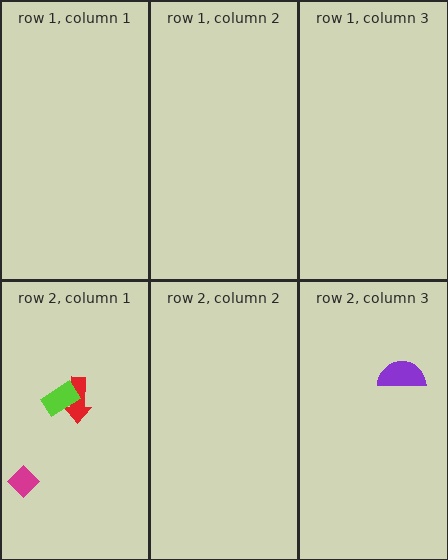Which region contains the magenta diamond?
The row 2, column 1 region.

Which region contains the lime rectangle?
The row 2, column 1 region.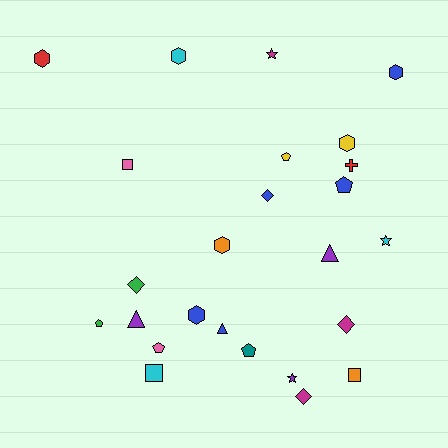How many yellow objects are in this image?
There are 2 yellow objects.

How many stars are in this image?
There are 3 stars.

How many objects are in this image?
There are 25 objects.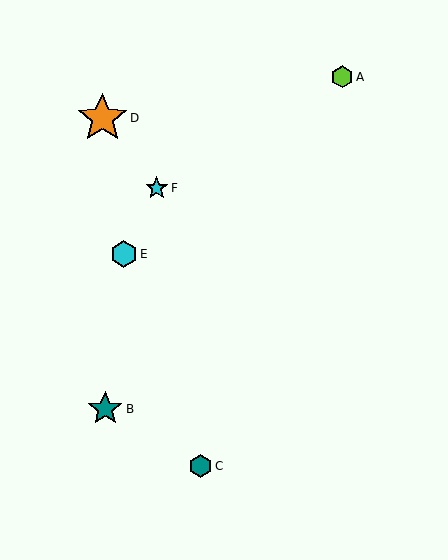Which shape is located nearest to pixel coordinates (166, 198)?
The cyan star (labeled F) at (157, 188) is nearest to that location.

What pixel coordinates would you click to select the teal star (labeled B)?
Click at (105, 409) to select the teal star B.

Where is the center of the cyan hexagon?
The center of the cyan hexagon is at (124, 254).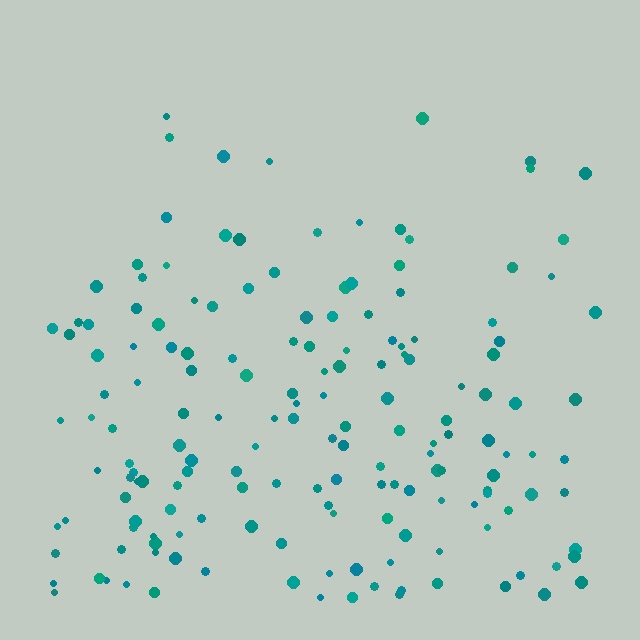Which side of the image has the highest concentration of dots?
The bottom.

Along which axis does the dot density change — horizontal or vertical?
Vertical.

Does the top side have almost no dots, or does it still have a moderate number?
Still a moderate number, just noticeably fewer than the bottom.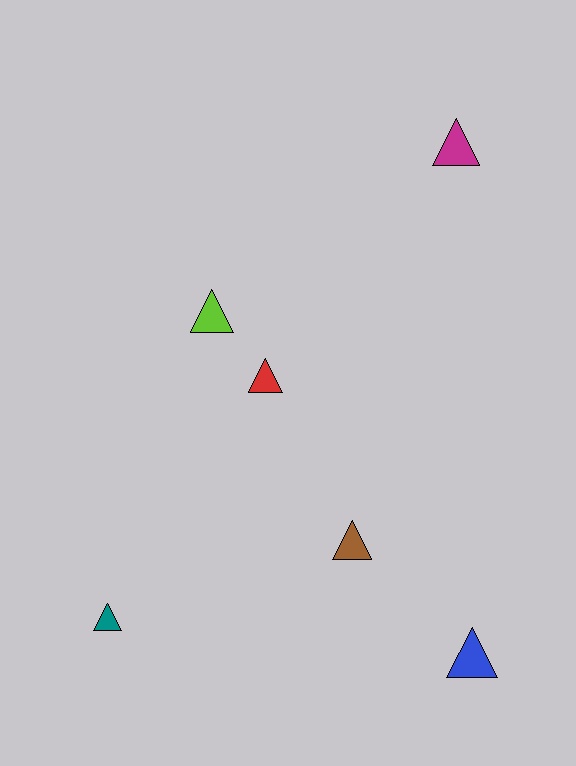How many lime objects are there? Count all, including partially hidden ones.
There is 1 lime object.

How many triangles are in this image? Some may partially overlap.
There are 6 triangles.